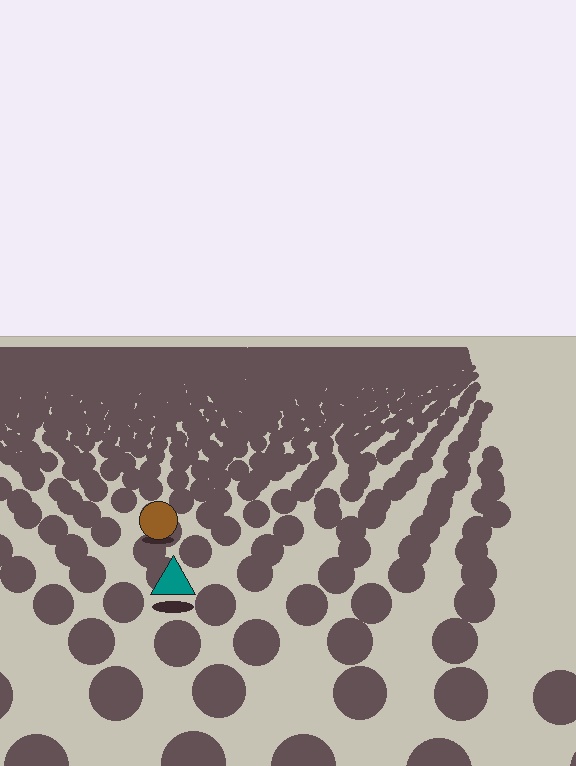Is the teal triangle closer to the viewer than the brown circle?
Yes. The teal triangle is closer — you can tell from the texture gradient: the ground texture is coarser near it.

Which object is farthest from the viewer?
The brown circle is farthest from the viewer. It appears smaller and the ground texture around it is denser.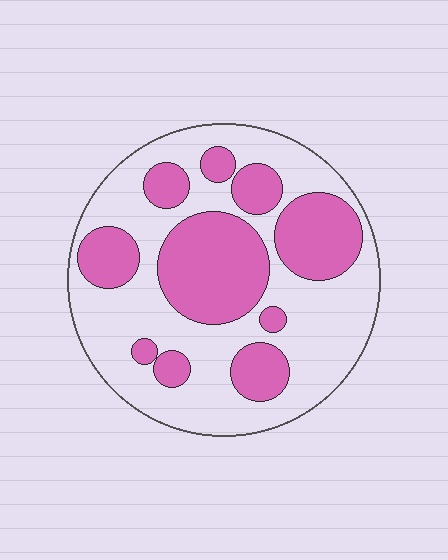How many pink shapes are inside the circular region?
10.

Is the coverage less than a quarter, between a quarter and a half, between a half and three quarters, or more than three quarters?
Between a quarter and a half.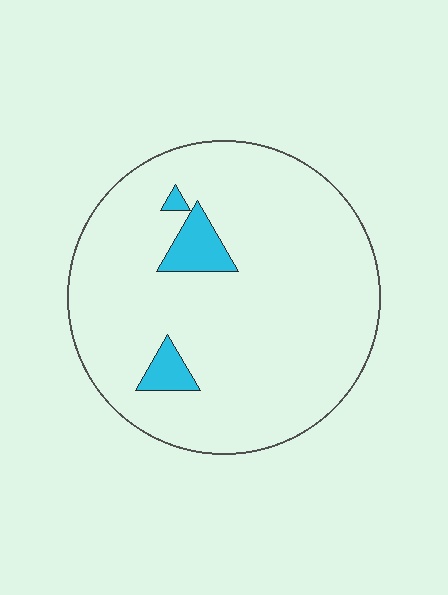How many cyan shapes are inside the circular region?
3.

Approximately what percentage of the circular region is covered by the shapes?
Approximately 5%.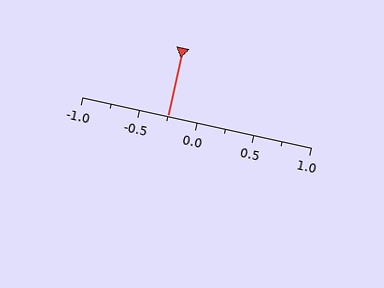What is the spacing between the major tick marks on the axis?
The major ticks are spaced 0.5 apart.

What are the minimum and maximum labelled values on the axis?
The axis runs from -1.0 to 1.0.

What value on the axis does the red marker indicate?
The marker indicates approximately -0.25.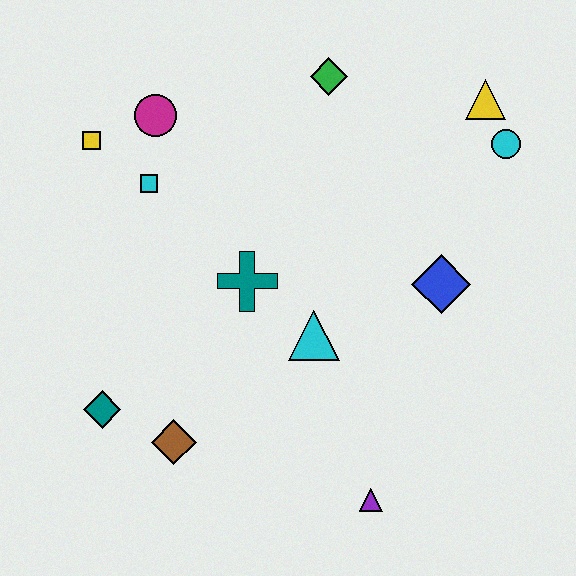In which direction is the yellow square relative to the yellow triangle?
The yellow square is to the left of the yellow triangle.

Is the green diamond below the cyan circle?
No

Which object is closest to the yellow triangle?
The cyan circle is closest to the yellow triangle.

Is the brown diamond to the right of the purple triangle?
No